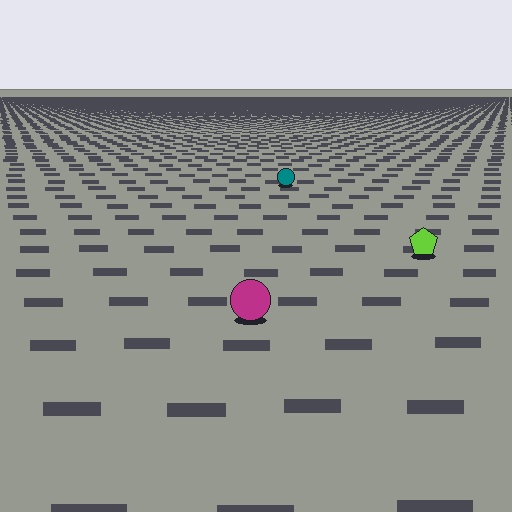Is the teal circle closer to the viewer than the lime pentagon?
No. The lime pentagon is closer — you can tell from the texture gradient: the ground texture is coarser near it.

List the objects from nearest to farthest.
From nearest to farthest: the magenta circle, the lime pentagon, the teal circle.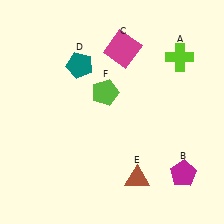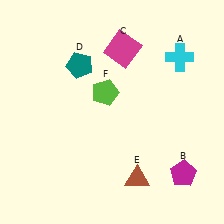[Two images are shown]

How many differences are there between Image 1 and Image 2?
There is 1 difference between the two images.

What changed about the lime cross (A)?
In Image 1, A is lime. In Image 2, it changed to cyan.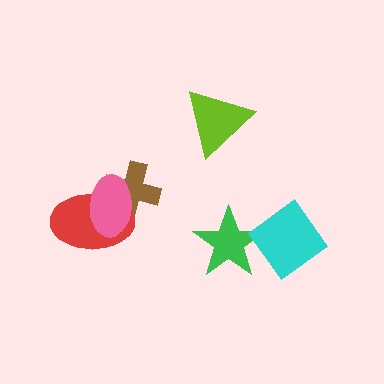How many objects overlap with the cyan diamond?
1 object overlaps with the cyan diamond.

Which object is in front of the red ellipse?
The pink ellipse is in front of the red ellipse.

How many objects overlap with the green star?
1 object overlaps with the green star.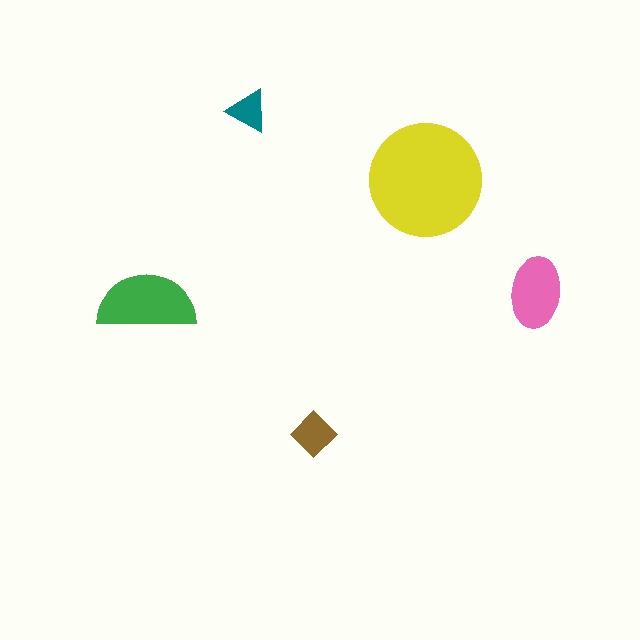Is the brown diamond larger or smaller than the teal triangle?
Larger.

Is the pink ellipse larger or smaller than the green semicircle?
Smaller.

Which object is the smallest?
The teal triangle.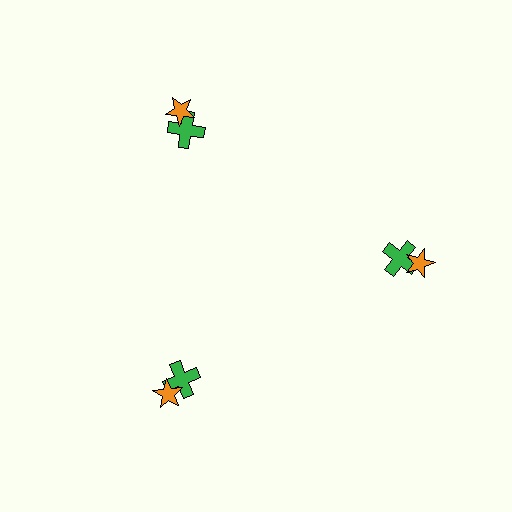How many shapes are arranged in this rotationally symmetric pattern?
There are 6 shapes, arranged in 3 groups of 2.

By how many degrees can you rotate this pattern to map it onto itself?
The pattern maps onto itself every 120 degrees of rotation.